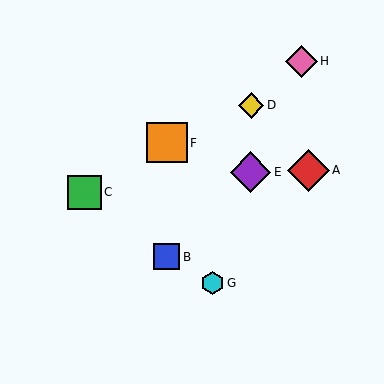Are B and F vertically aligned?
Yes, both are at x≈167.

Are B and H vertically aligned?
No, B is at x≈167 and H is at x≈301.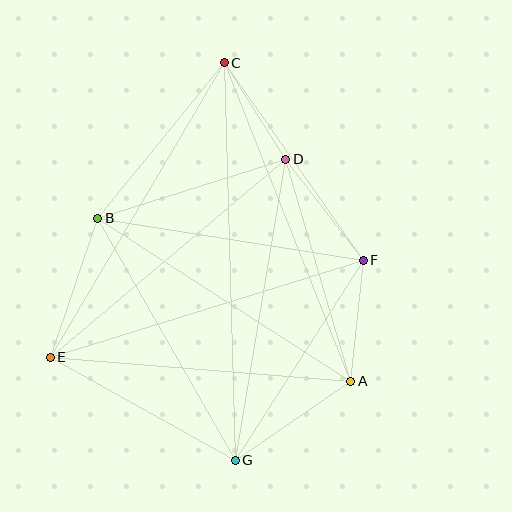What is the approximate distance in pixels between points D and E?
The distance between D and E is approximately 308 pixels.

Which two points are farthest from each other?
Points C and G are farthest from each other.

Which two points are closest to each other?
Points C and D are closest to each other.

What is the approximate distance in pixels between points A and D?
The distance between A and D is approximately 231 pixels.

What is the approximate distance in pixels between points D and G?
The distance between D and G is approximately 305 pixels.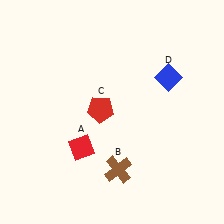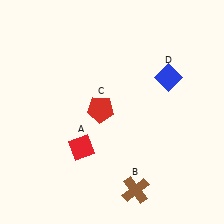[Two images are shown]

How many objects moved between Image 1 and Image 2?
1 object moved between the two images.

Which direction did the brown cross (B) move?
The brown cross (B) moved down.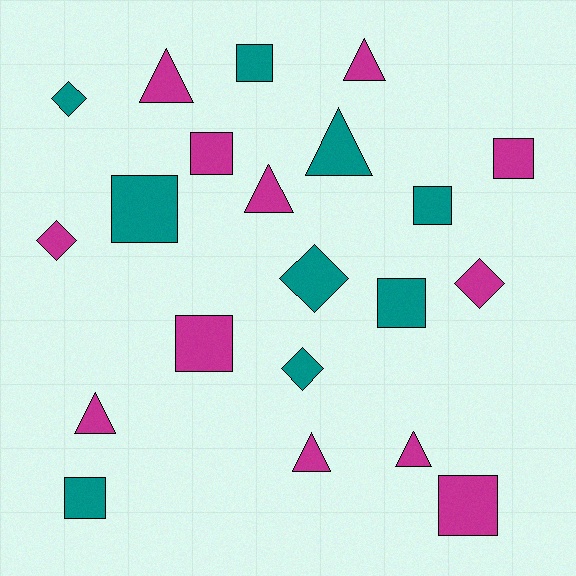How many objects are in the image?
There are 21 objects.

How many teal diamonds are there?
There are 3 teal diamonds.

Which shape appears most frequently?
Square, with 9 objects.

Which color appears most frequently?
Magenta, with 12 objects.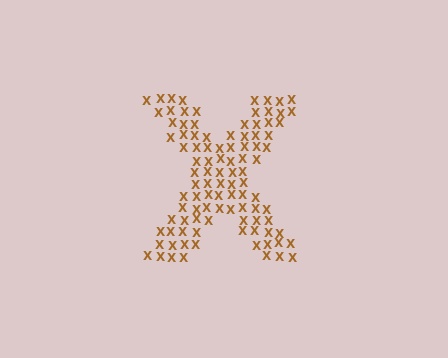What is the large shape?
The large shape is the letter X.